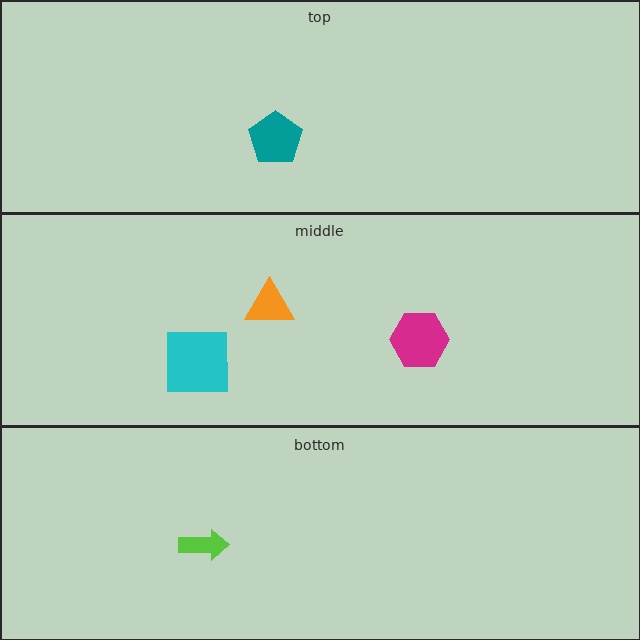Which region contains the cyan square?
The middle region.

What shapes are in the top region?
The teal pentagon.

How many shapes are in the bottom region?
1.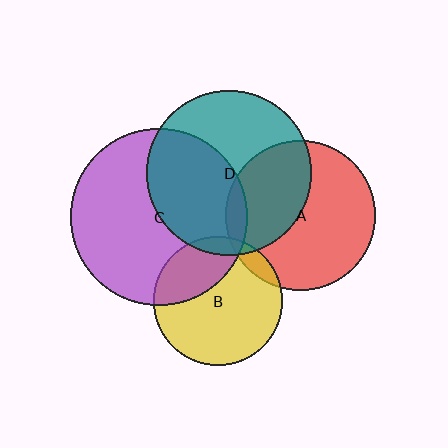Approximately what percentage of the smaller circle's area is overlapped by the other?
Approximately 45%.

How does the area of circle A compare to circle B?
Approximately 1.4 times.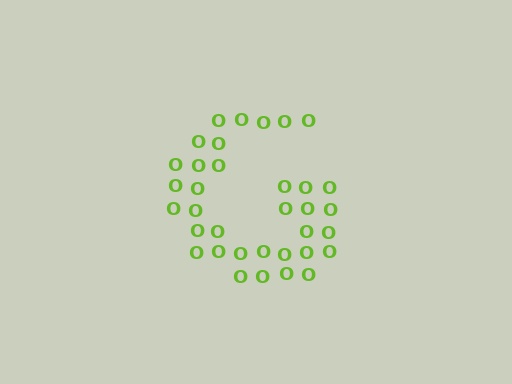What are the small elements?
The small elements are letter O's.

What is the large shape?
The large shape is the letter G.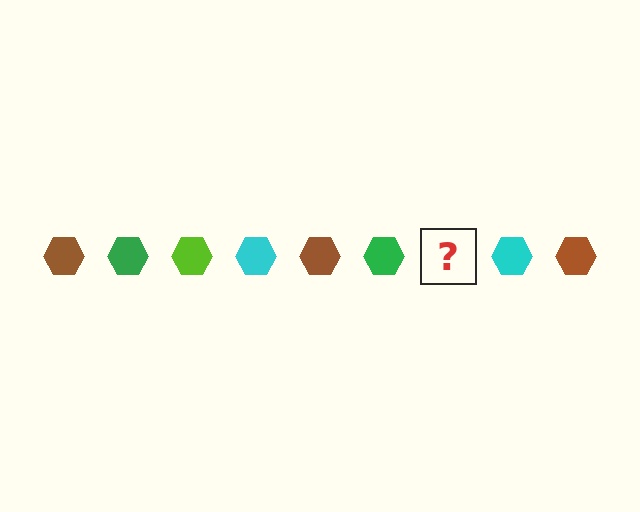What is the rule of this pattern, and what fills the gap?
The rule is that the pattern cycles through brown, green, lime, cyan hexagons. The gap should be filled with a lime hexagon.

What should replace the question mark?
The question mark should be replaced with a lime hexagon.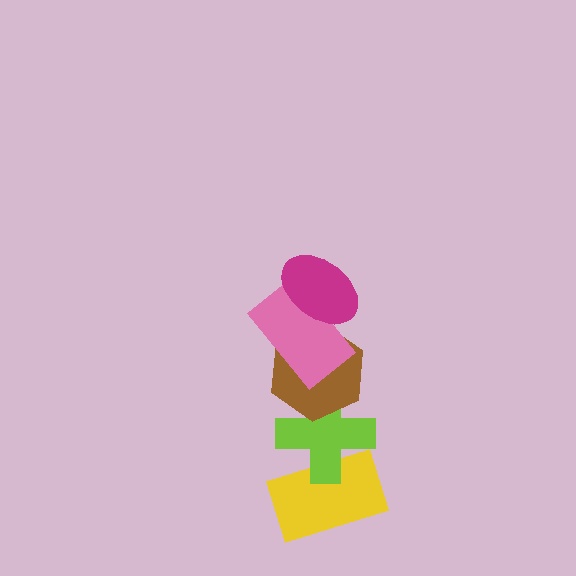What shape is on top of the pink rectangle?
The magenta ellipse is on top of the pink rectangle.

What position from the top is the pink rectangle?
The pink rectangle is 2nd from the top.